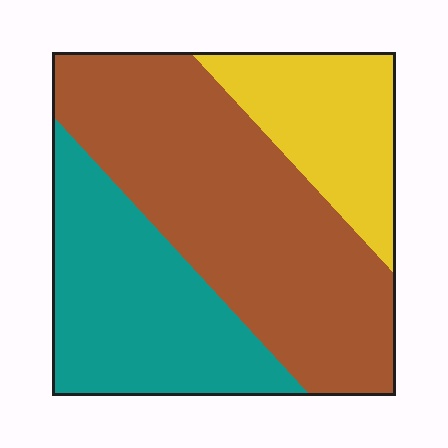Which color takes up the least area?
Yellow, at roughly 20%.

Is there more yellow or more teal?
Teal.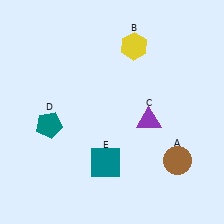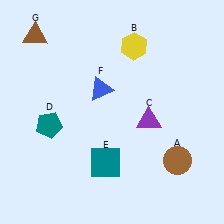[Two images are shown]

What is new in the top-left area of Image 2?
A blue triangle (F) was added in the top-left area of Image 2.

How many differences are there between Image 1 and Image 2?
There are 2 differences between the two images.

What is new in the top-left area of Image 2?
A brown triangle (G) was added in the top-left area of Image 2.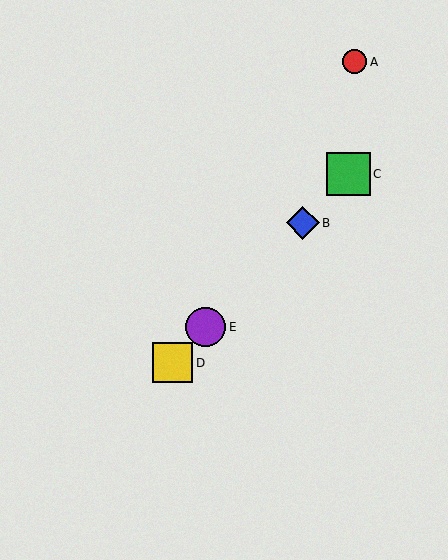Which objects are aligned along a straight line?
Objects B, C, D, E are aligned along a straight line.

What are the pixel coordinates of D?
Object D is at (173, 363).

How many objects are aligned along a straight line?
4 objects (B, C, D, E) are aligned along a straight line.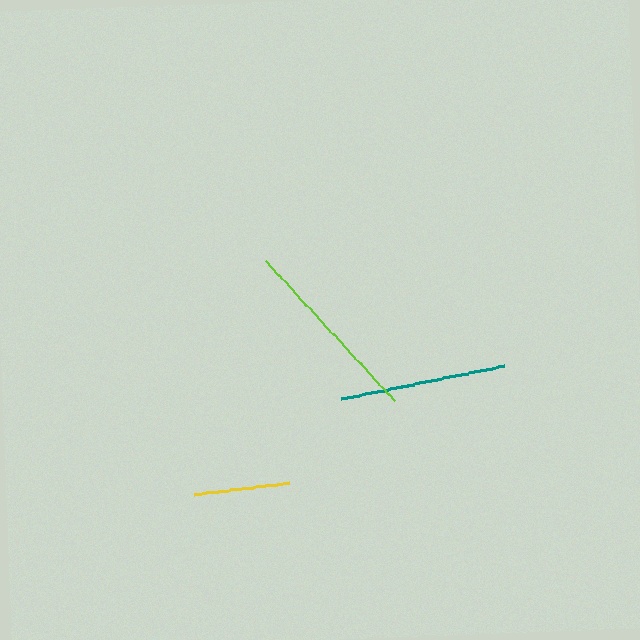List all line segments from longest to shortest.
From longest to shortest: lime, teal, yellow.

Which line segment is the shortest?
The yellow line is the shortest at approximately 95 pixels.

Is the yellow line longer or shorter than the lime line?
The lime line is longer than the yellow line.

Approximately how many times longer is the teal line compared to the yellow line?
The teal line is approximately 1.7 times the length of the yellow line.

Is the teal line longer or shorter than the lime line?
The lime line is longer than the teal line.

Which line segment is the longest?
The lime line is the longest at approximately 191 pixels.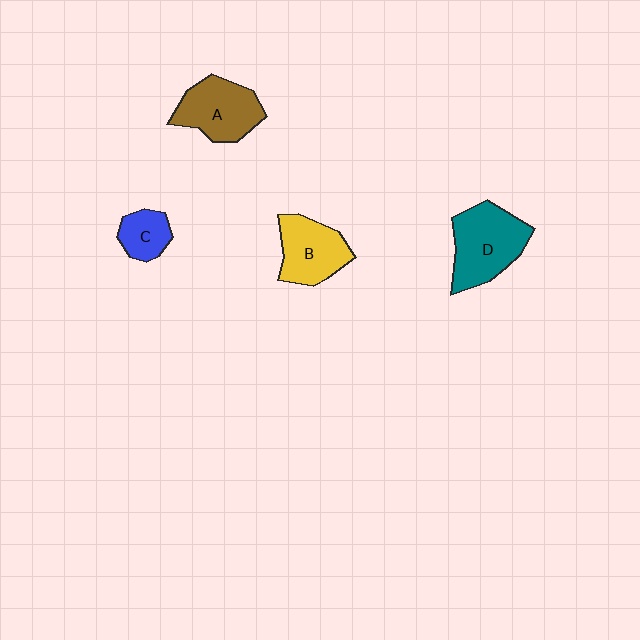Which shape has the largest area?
Shape D (teal).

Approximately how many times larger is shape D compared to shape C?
Approximately 2.3 times.